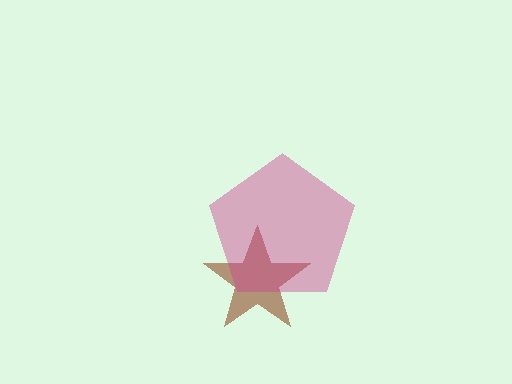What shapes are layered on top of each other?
The layered shapes are: a brown star, a magenta pentagon.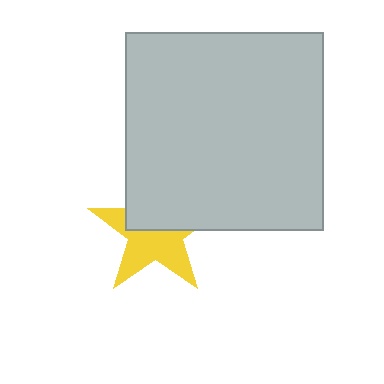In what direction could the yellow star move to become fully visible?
The yellow star could move down. That would shift it out from behind the light gray square entirely.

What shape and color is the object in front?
The object in front is a light gray square.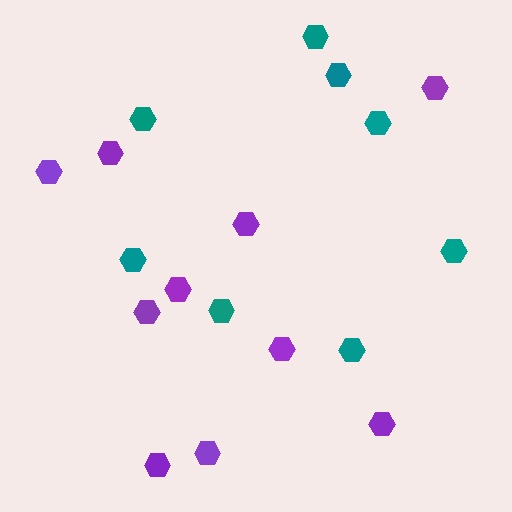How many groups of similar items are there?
There are 2 groups: one group of purple hexagons (10) and one group of teal hexagons (8).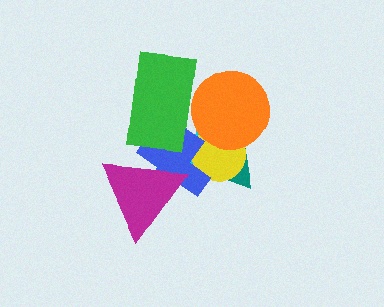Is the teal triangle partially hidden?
Yes, it is partially covered by another shape.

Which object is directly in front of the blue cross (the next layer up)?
The magenta triangle is directly in front of the blue cross.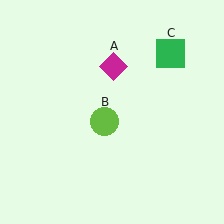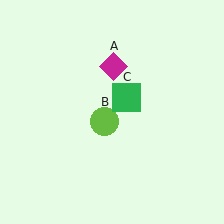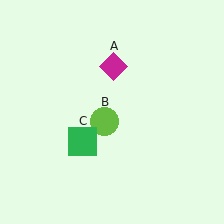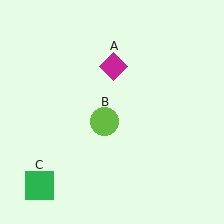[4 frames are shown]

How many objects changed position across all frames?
1 object changed position: green square (object C).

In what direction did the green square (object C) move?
The green square (object C) moved down and to the left.